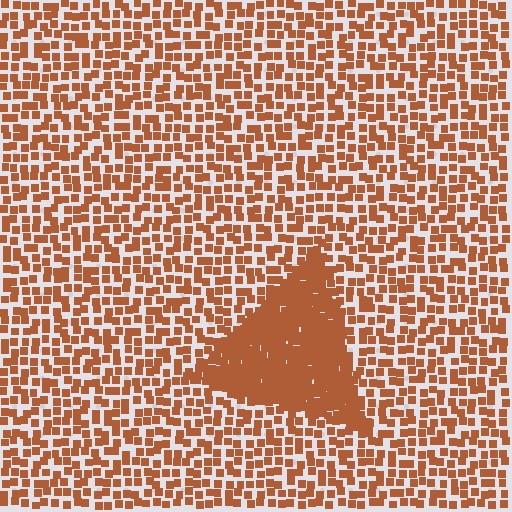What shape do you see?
I see a triangle.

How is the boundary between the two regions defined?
The boundary is defined by a change in element density (approximately 2.4x ratio). All elements are the same color, size, and shape.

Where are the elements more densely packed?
The elements are more densely packed inside the triangle boundary.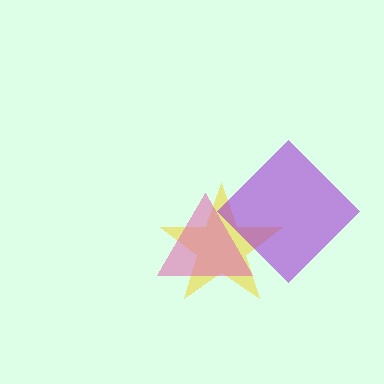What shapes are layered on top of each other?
The layered shapes are: a yellow star, a purple diamond, a pink triangle.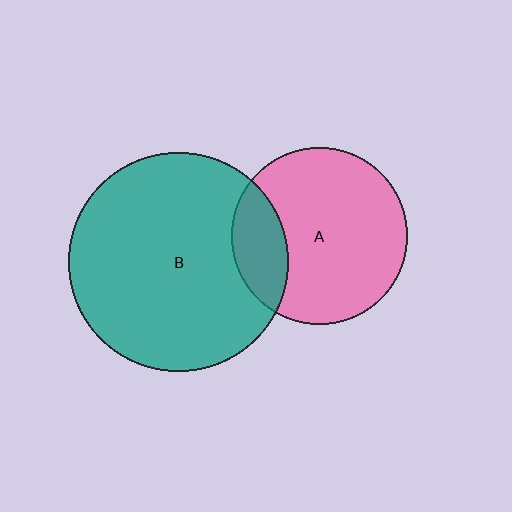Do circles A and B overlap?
Yes.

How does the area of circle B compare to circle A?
Approximately 1.5 times.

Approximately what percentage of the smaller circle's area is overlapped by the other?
Approximately 20%.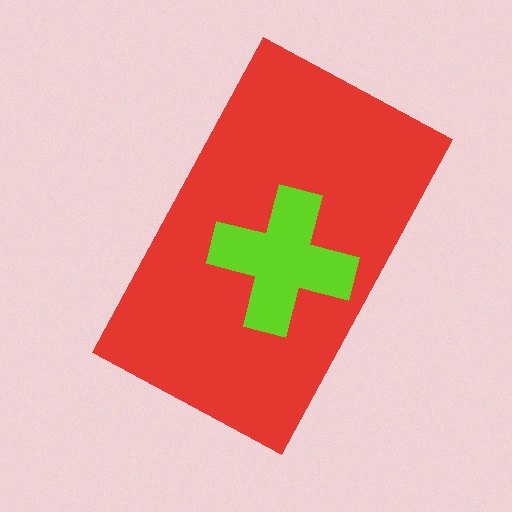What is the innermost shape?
The lime cross.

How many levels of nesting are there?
2.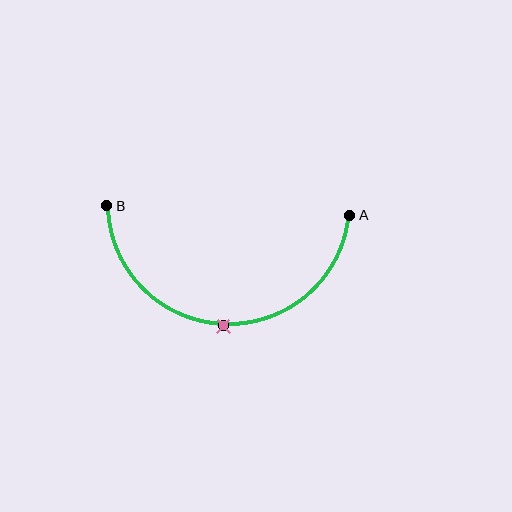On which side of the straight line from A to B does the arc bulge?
The arc bulges below the straight line connecting A and B.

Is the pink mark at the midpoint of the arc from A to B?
Yes. The pink mark lies on the arc at equal arc-length from both A and B — it is the arc midpoint.